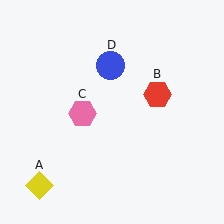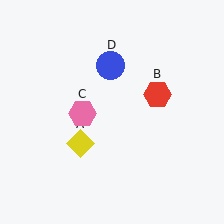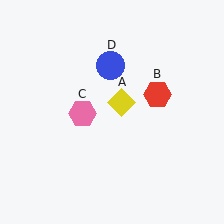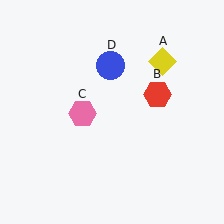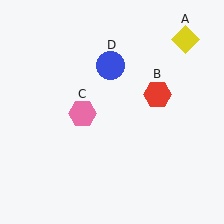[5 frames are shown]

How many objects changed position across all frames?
1 object changed position: yellow diamond (object A).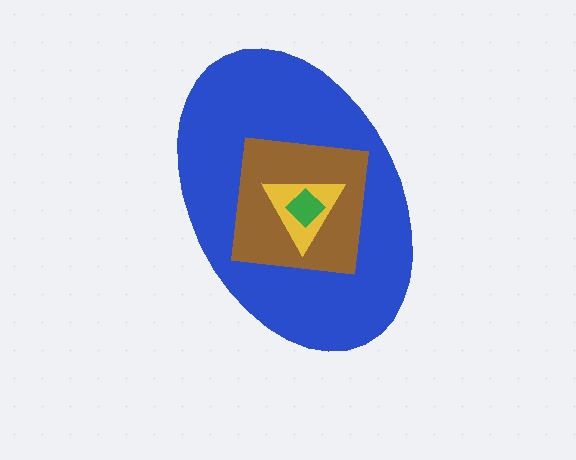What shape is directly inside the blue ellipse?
The brown square.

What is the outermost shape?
The blue ellipse.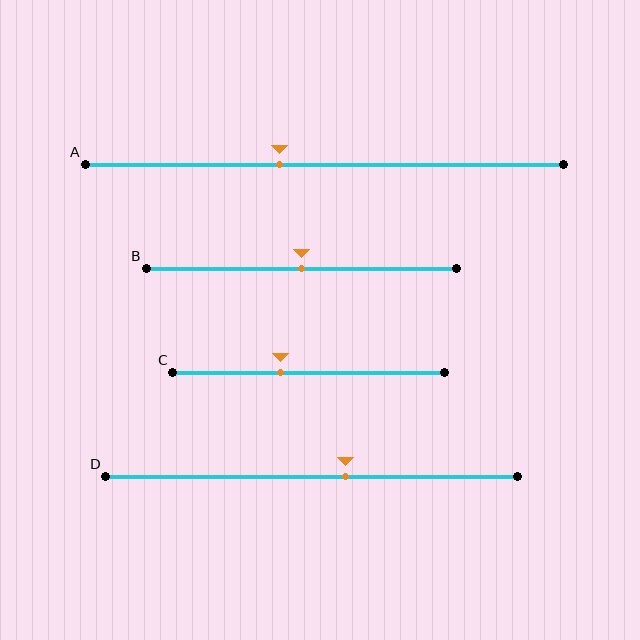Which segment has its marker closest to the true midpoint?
Segment B has its marker closest to the true midpoint.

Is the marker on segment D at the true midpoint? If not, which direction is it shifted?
No, the marker on segment D is shifted to the right by about 8% of the segment length.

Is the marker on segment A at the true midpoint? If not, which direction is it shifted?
No, the marker on segment A is shifted to the left by about 9% of the segment length.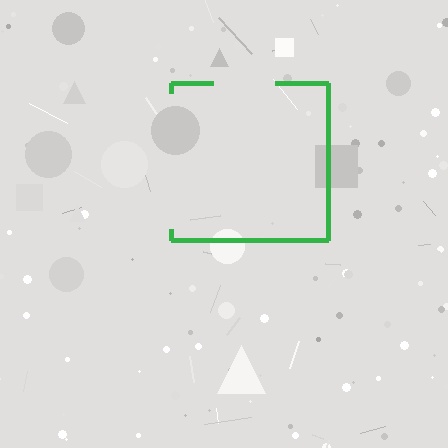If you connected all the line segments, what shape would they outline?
They would outline a square.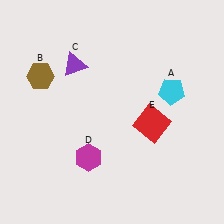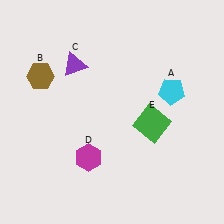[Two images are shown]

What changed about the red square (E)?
In Image 1, E is red. In Image 2, it changed to green.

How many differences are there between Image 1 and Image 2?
There is 1 difference between the two images.